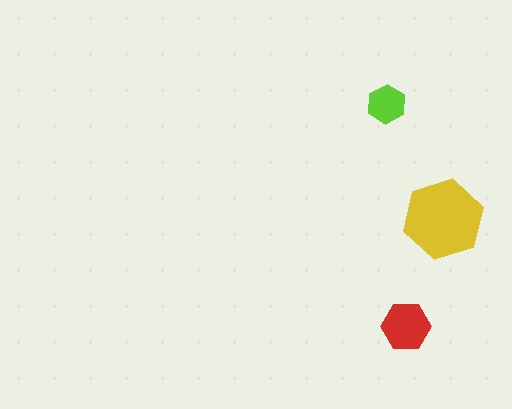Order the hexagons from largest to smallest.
the yellow one, the red one, the lime one.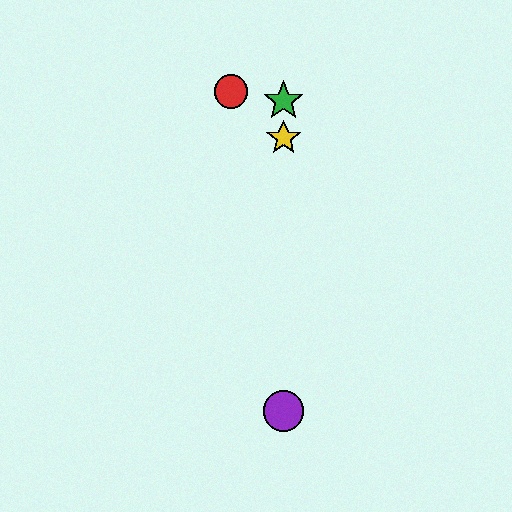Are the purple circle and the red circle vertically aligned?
No, the purple circle is at x≈284 and the red circle is at x≈231.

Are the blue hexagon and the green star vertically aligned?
Yes, both are at x≈284.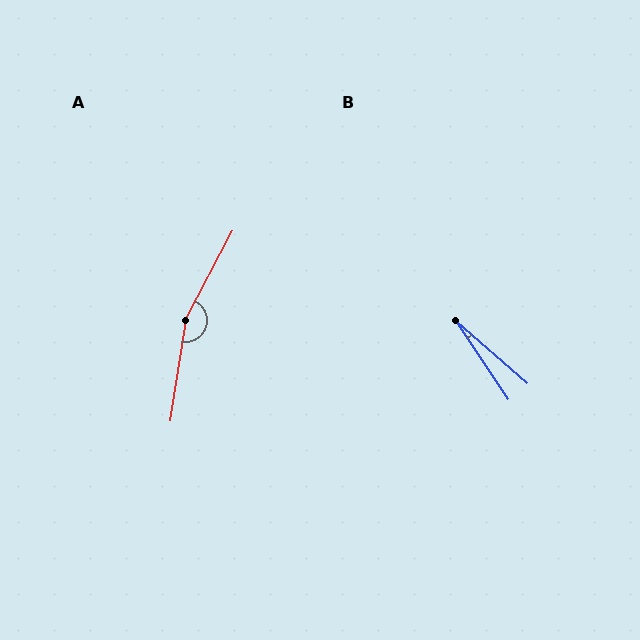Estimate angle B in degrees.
Approximately 15 degrees.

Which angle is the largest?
A, at approximately 161 degrees.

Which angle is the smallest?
B, at approximately 15 degrees.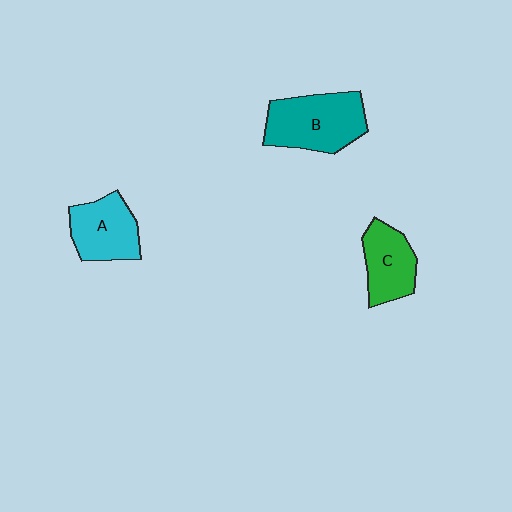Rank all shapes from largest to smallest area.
From largest to smallest: B (teal), A (cyan), C (green).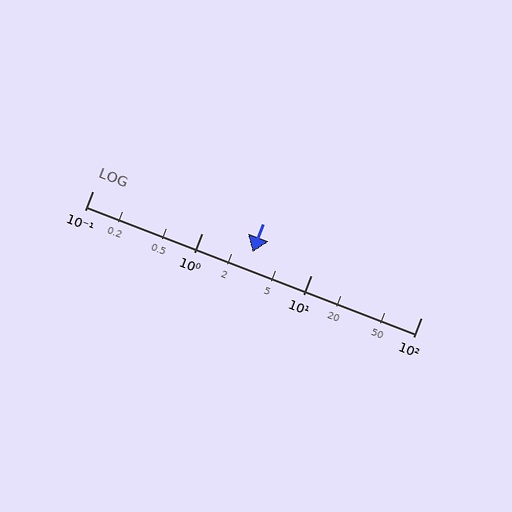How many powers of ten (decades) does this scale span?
The scale spans 3 decades, from 0.1 to 100.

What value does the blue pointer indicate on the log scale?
The pointer indicates approximately 2.9.